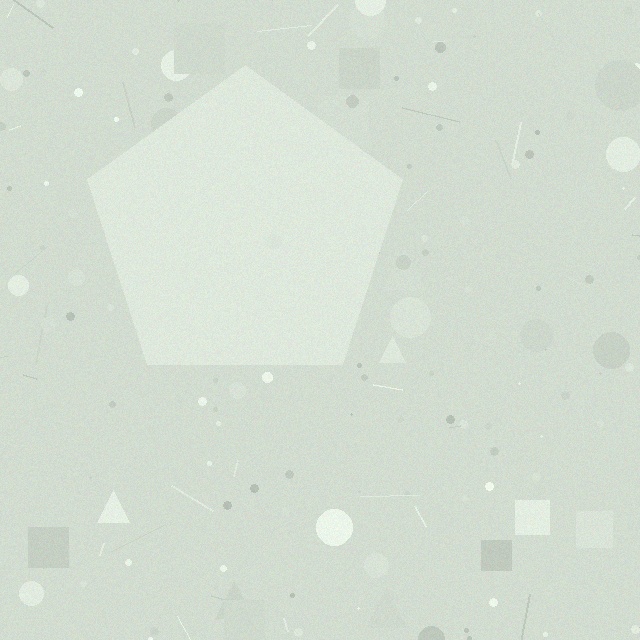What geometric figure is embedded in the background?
A pentagon is embedded in the background.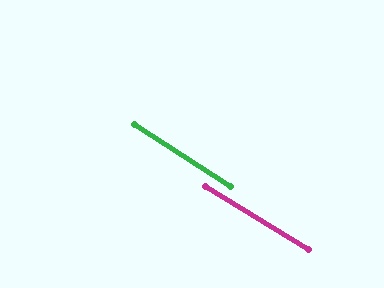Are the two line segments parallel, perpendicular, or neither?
Parallel — their directions differ by only 1.8°.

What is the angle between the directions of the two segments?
Approximately 2 degrees.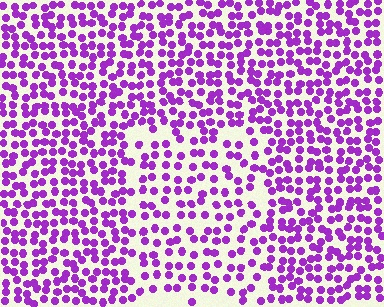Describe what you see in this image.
The image contains small purple elements arranged at two different densities. A rectangle-shaped region is visible where the elements are less densely packed than the surrounding area.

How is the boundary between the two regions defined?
The boundary is defined by a change in element density (approximately 1.6x ratio). All elements are the same color, size, and shape.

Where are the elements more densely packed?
The elements are more densely packed outside the rectangle boundary.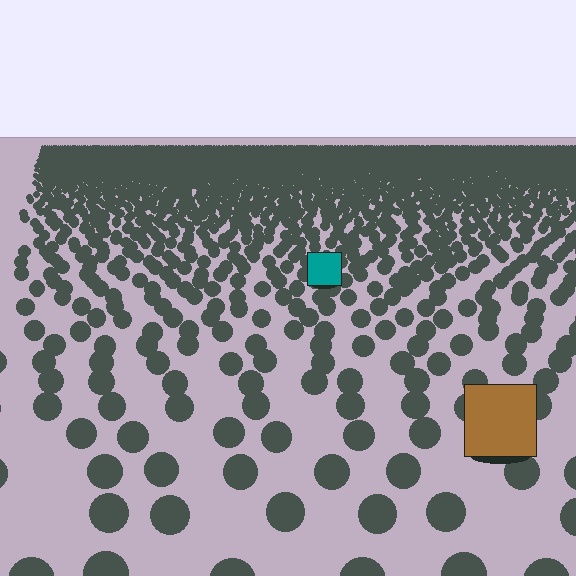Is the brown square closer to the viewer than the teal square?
Yes. The brown square is closer — you can tell from the texture gradient: the ground texture is coarser near it.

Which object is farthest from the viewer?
The teal square is farthest from the viewer. It appears smaller and the ground texture around it is denser.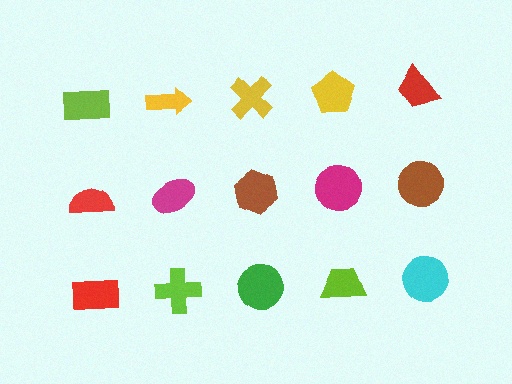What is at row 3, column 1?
A red rectangle.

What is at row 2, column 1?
A red semicircle.